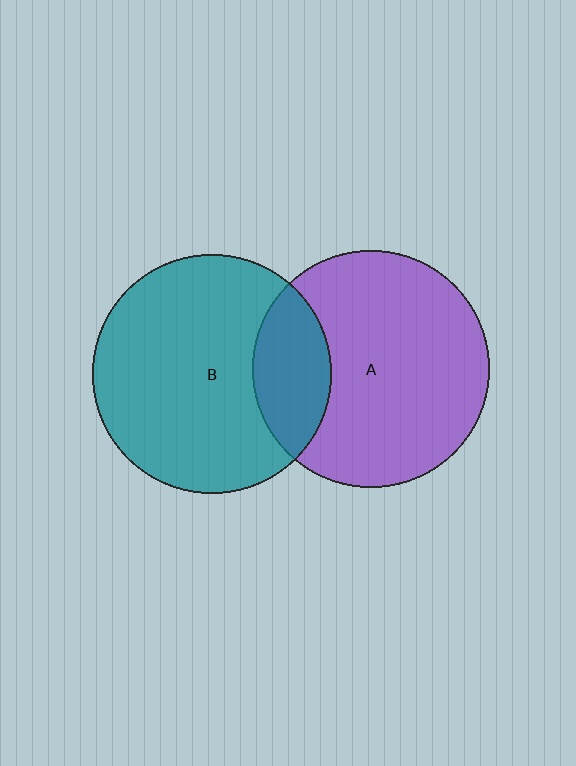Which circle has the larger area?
Circle B (teal).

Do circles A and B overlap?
Yes.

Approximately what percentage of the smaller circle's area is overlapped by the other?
Approximately 20%.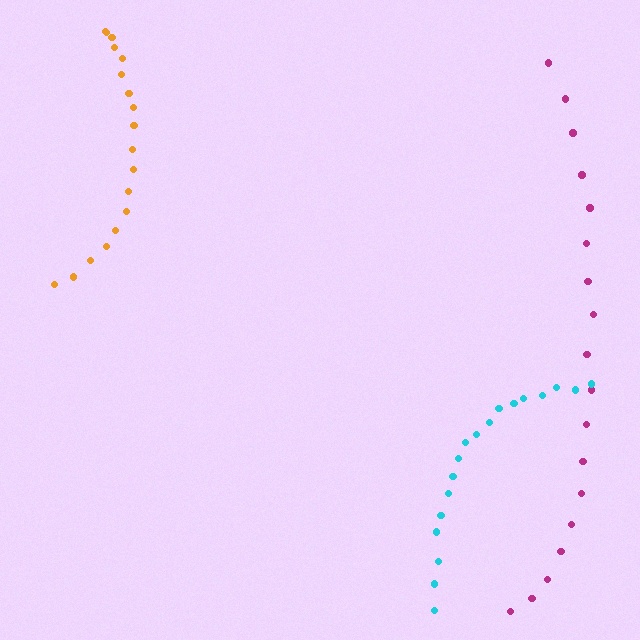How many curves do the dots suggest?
There are 3 distinct paths.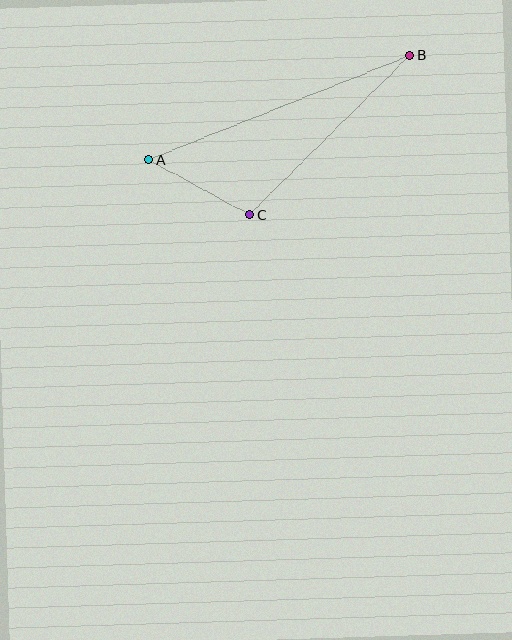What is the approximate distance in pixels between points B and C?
The distance between B and C is approximately 226 pixels.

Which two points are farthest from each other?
Points A and B are farthest from each other.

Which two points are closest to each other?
Points A and C are closest to each other.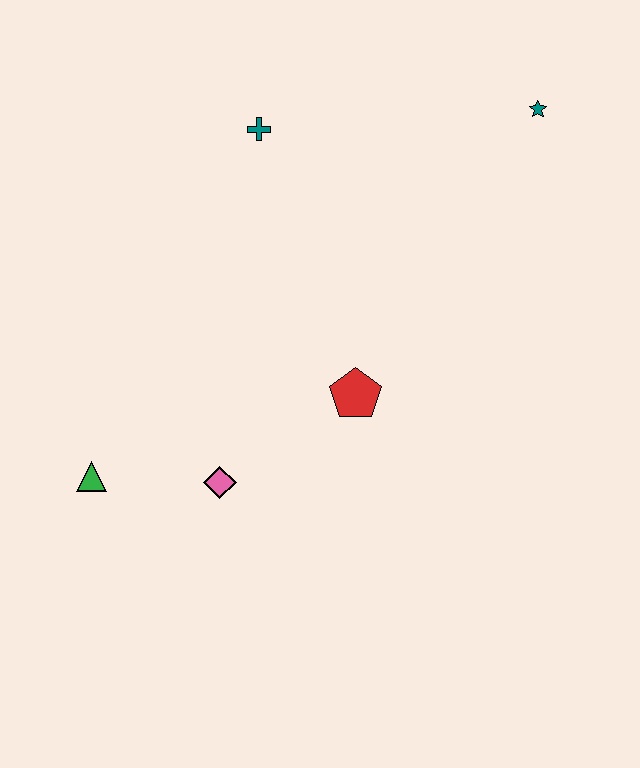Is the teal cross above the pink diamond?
Yes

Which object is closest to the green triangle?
The pink diamond is closest to the green triangle.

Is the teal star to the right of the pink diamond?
Yes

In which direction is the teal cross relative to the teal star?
The teal cross is to the left of the teal star.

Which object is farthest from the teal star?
The green triangle is farthest from the teal star.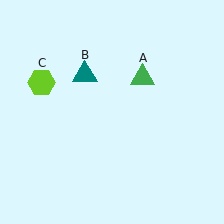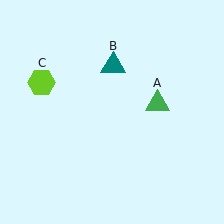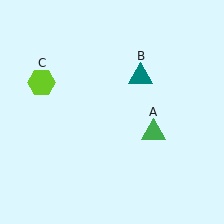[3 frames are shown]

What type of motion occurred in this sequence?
The green triangle (object A), teal triangle (object B) rotated clockwise around the center of the scene.